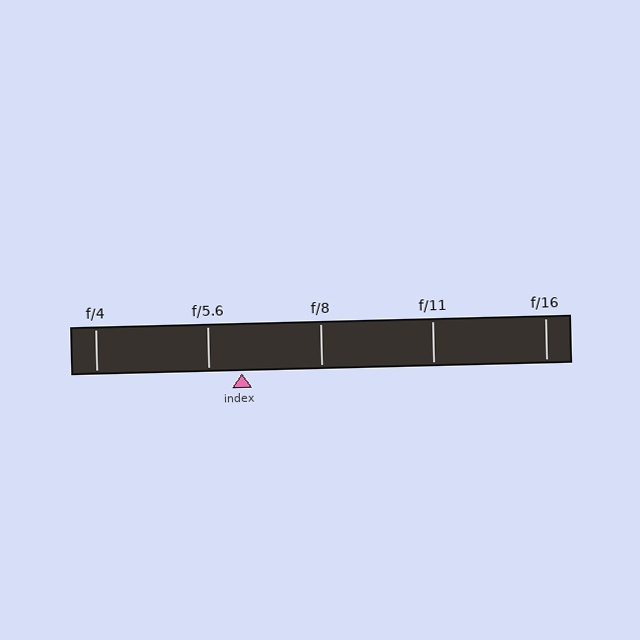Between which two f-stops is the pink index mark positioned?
The index mark is between f/5.6 and f/8.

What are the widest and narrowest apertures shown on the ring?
The widest aperture shown is f/4 and the narrowest is f/16.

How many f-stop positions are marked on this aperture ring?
There are 5 f-stop positions marked.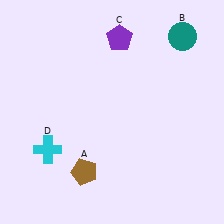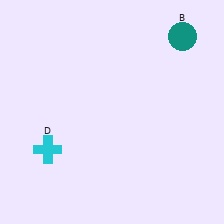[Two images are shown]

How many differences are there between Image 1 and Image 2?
There are 2 differences between the two images.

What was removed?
The brown pentagon (A), the purple pentagon (C) were removed in Image 2.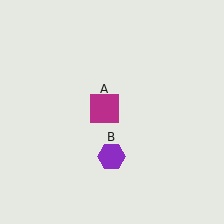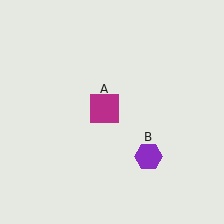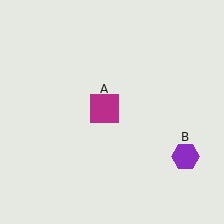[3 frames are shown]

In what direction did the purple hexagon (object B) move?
The purple hexagon (object B) moved right.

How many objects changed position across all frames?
1 object changed position: purple hexagon (object B).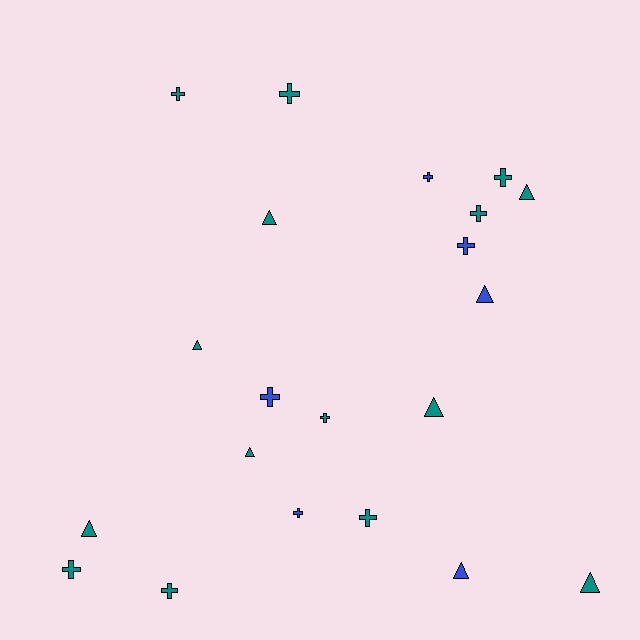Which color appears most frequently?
Teal, with 15 objects.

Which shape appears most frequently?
Cross, with 12 objects.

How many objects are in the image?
There are 21 objects.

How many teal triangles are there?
There are 7 teal triangles.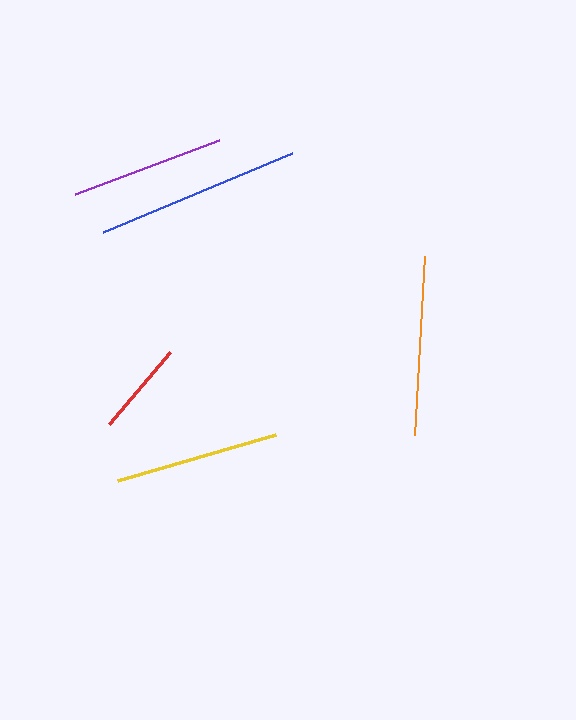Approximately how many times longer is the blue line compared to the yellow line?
The blue line is approximately 1.2 times the length of the yellow line.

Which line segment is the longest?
The blue line is the longest at approximately 205 pixels.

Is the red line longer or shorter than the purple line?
The purple line is longer than the red line.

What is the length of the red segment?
The red segment is approximately 94 pixels long.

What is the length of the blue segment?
The blue segment is approximately 205 pixels long.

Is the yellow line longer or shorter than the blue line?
The blue line is longer than the yellow line.